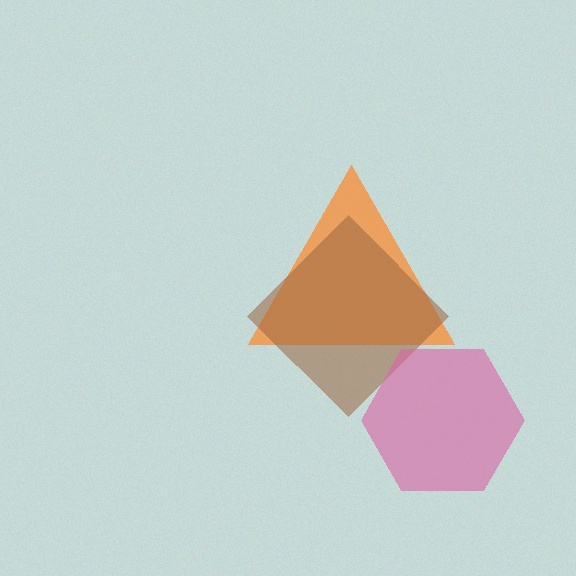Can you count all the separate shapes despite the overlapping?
Yes, there are 3 separate shapes.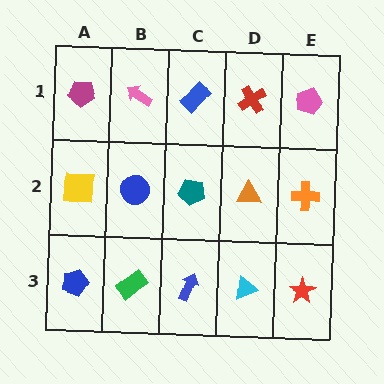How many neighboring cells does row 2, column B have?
4.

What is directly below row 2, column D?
A cyan triangle.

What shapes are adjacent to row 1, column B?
A blue circle (row 2, column B), a magenta pentagon (row 1, column A), a blue rectangle (row 1, column C).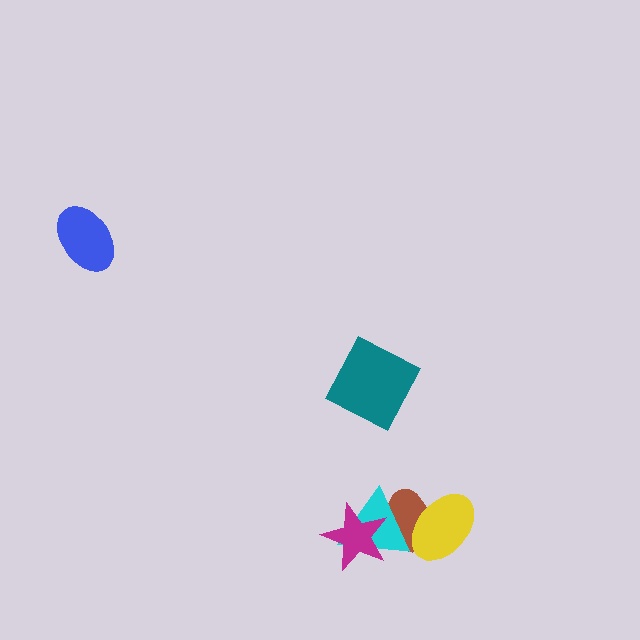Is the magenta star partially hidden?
No, no other shape covers it.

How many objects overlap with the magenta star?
2 objects overlap with the magenta star.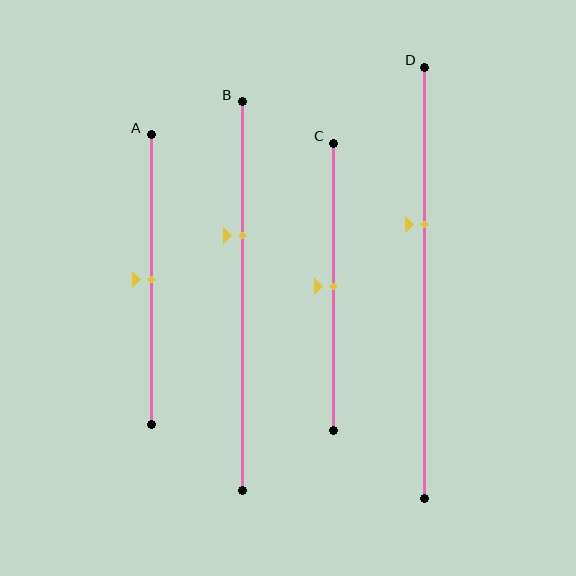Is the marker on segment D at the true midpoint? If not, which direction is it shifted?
No, the marker on segment D is shifted upward by about 13% of the segment length.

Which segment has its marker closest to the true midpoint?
Segment A has its marker closest to the true midpoint.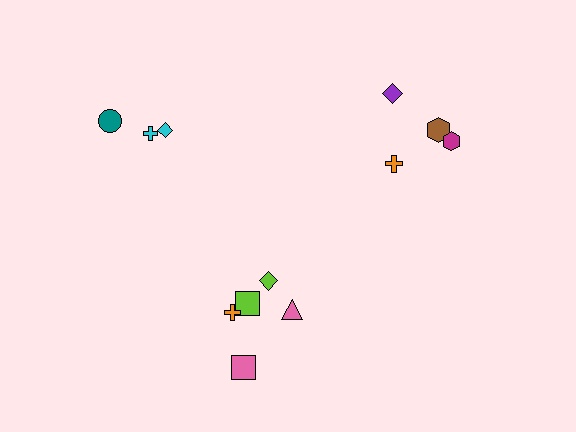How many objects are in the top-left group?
There are 3 objects.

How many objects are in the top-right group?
There are 5 objects.